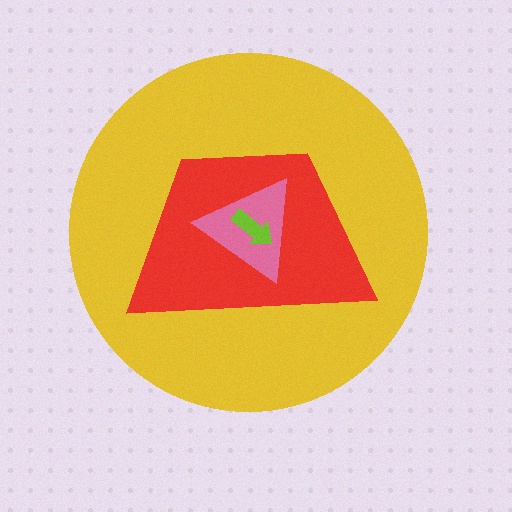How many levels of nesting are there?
4.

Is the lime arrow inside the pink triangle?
Yes.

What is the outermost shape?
The yellow circle.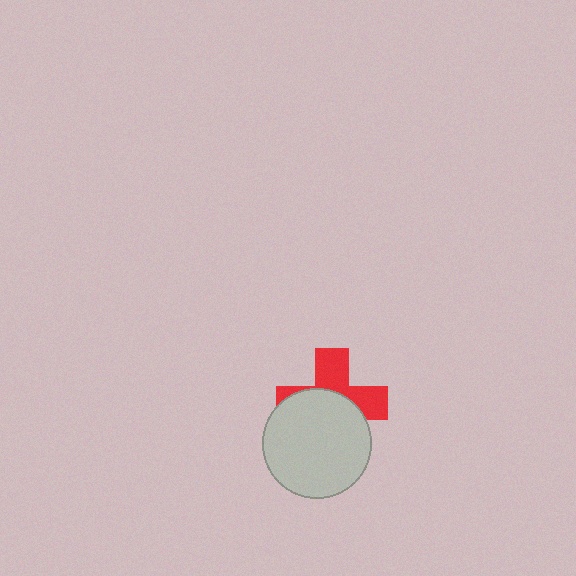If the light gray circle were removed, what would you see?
You would see the complete red cross.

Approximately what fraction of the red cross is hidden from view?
Roughly 55% of the red cross is hidden behind the light gray circle.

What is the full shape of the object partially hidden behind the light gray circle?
The partially hidden object is a red cross.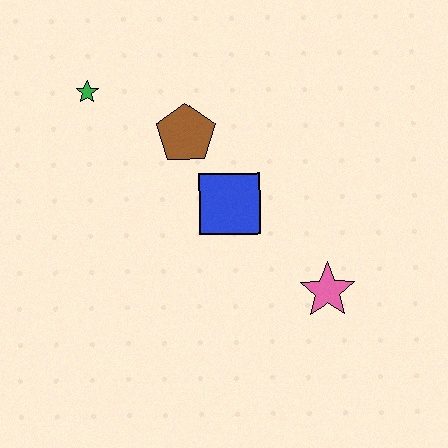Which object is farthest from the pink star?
The green star is farthest from the pink star.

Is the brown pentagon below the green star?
Yes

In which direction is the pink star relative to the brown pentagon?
The pink star is below the brown pentagon.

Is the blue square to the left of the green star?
No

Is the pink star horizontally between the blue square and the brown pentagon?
No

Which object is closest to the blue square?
The brown pentagon is closest to the blue square.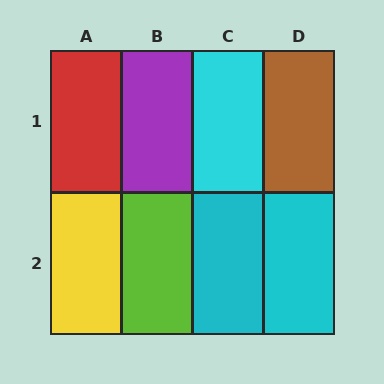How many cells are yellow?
1 cell is yellow.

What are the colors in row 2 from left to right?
Yellow, lime, cyan, cyan.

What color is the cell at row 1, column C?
Cyan.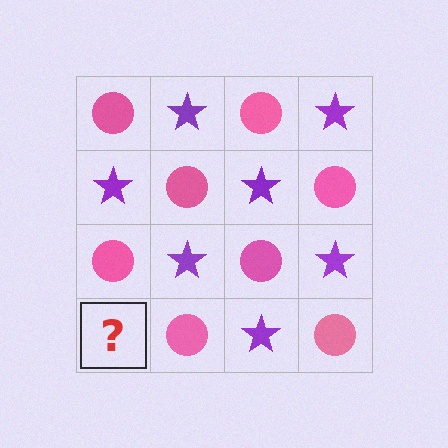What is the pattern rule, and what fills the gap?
The rule is that it alternates pink circle and purple star in a checkerboard pattern. The gap should be filled with a purple star.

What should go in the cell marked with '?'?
The missing cell should contain a purple star.